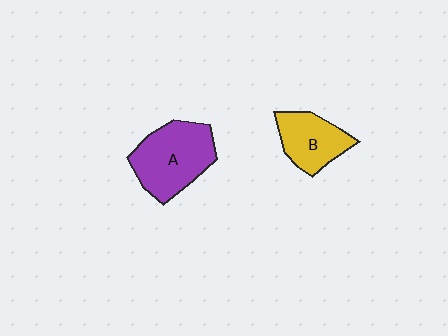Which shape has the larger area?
Shape A (purple).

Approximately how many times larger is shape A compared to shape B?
Approximately 1.4 times.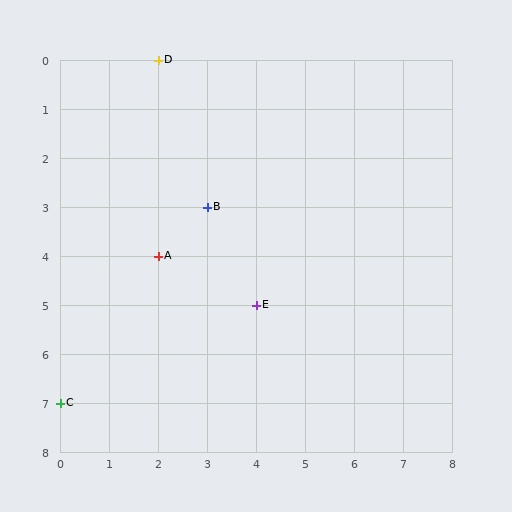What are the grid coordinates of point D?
Point D is at grid coordinates (2, 0).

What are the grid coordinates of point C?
Point C is at grid coordinates (0, 7).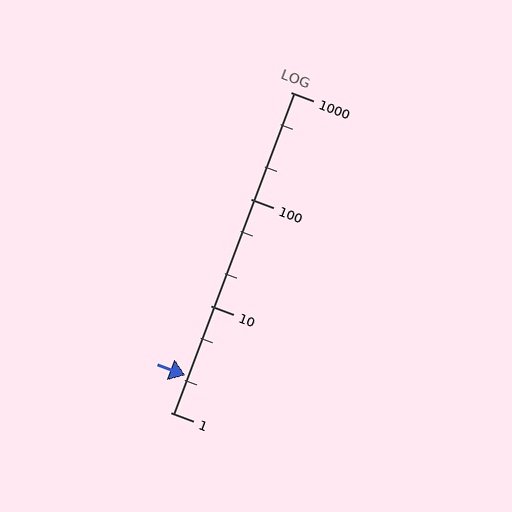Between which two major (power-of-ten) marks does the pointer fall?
The pointer is between 1 and 10.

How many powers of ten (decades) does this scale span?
The scale spans 3 decades, from 1 to 1000.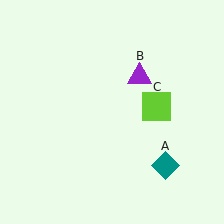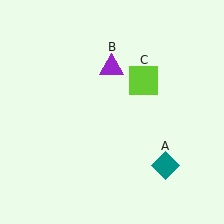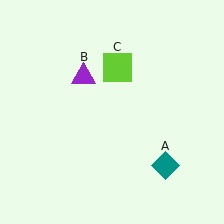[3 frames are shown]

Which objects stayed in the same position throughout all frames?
Teal diamond (object A) remained stationary.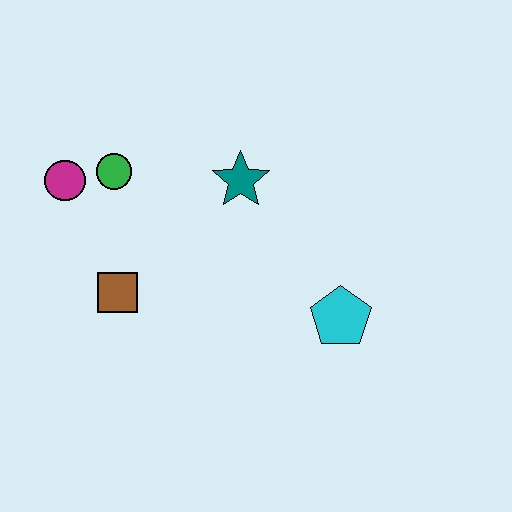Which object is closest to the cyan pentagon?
The teal star is closest to the cyan pentagon.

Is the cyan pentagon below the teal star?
Yes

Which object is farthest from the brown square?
The cyan pentagon is farthest from the brown square.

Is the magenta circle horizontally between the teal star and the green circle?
No